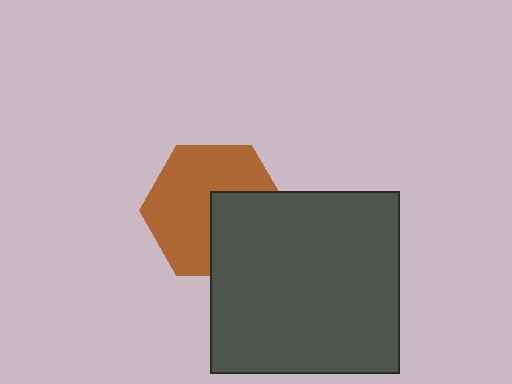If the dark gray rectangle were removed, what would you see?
You would see the complete brown hexagon.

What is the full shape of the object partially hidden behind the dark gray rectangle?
The partially hidden object is a brown hexagon.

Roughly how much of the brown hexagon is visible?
About half of it is visible (roughly 63%).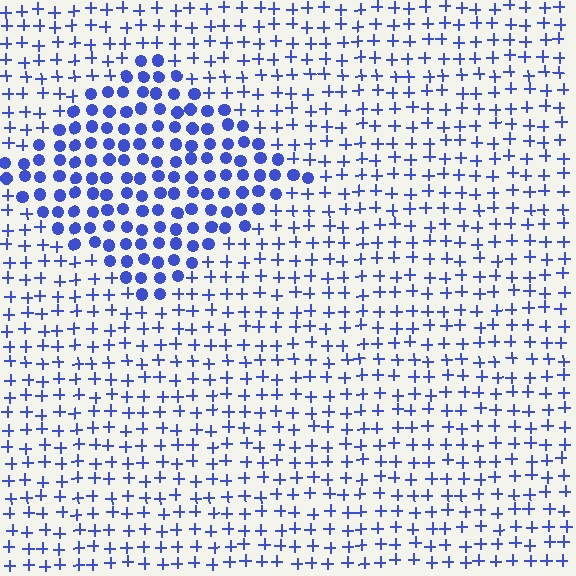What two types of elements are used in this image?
The image uses circles inside the diamond region and plus signs outside it.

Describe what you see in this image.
The image is filled with small blue elements arranged in a uniform grid. A diamond-shaped region contains circles, while the surrounding area contains plus signs. The boundary is defined purely by the change in element shape.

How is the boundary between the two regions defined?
The boundary is defined by a change in element shape: circles inside vs. plus signs outside. All elements share the same color and spacing.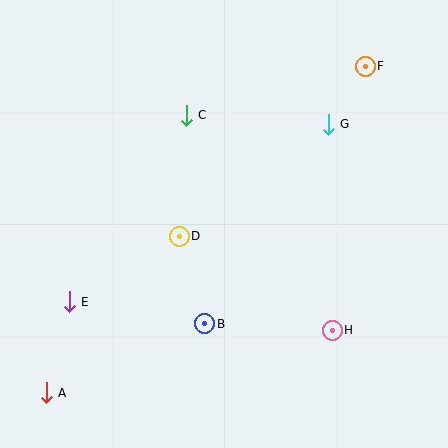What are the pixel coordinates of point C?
Point C is at (186, 115).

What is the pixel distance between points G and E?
The distance between G and E is 314 pixels.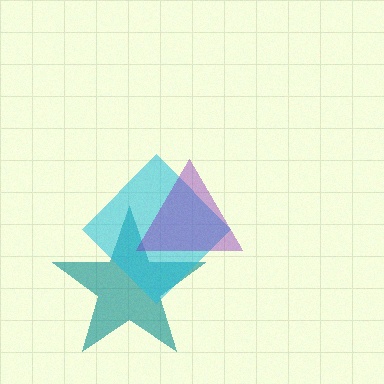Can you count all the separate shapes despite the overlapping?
Yes, there are 3 separate shapes.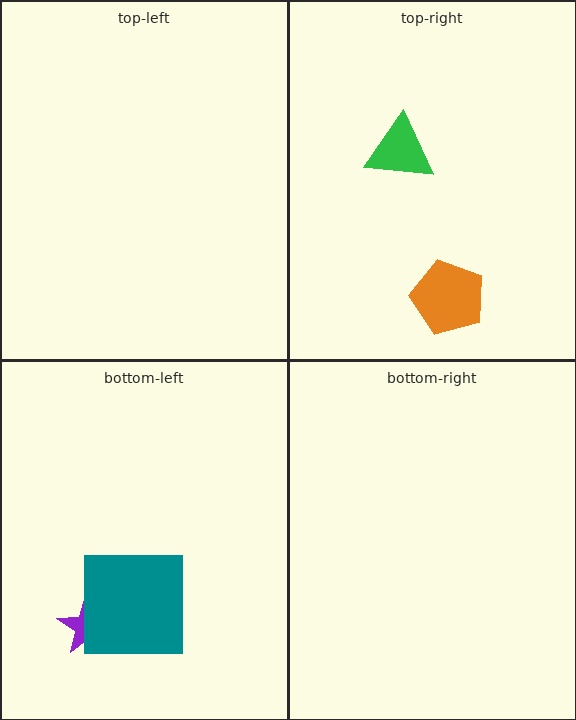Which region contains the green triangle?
The top-right region.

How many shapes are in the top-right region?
2.